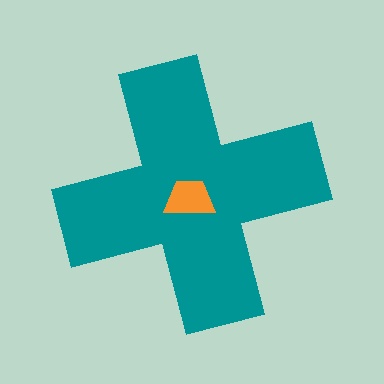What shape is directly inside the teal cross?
The orange trapezoid.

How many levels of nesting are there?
2.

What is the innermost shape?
The orange trapezoid.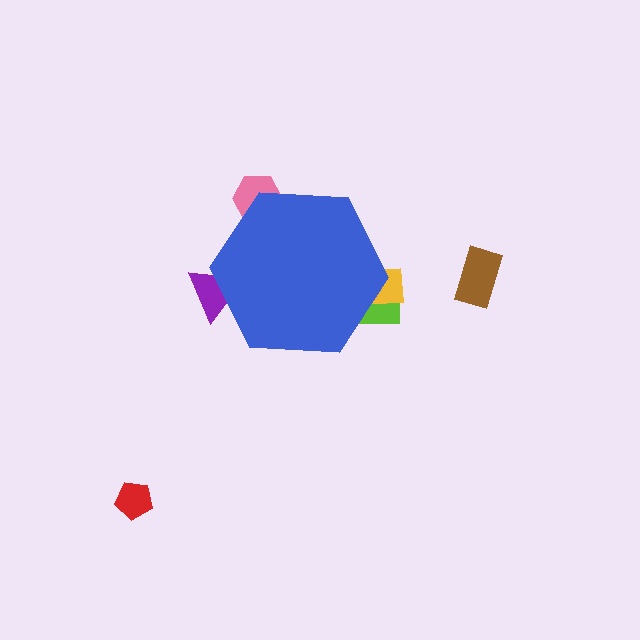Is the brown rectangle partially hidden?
No, the brown rectangle is fully visible.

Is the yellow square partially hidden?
Yes, the yellow square is partially hidden behind the blue hexagon.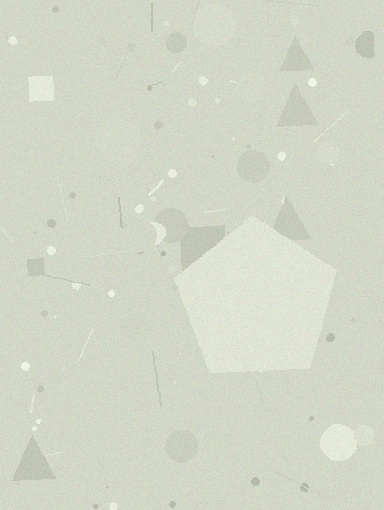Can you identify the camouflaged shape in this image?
The camouflaged shape is a pentagon.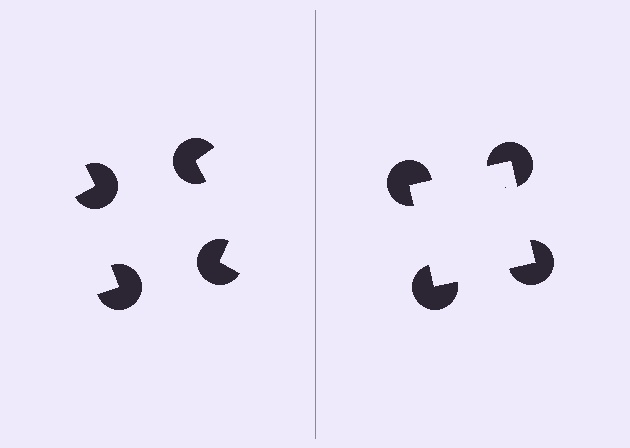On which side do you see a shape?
An illusory square appears on the right side. On the left side the wedge cuts are rotated, so no coherent shape forms.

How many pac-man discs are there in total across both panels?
8 — 4 on each side.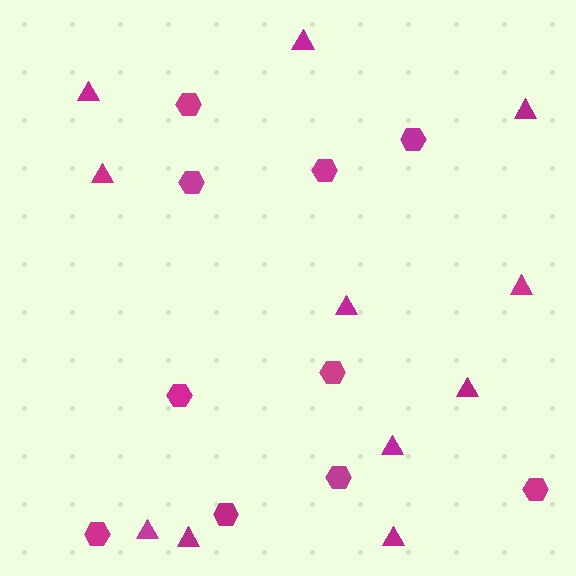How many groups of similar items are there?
There are 2 groups: one group of hexagons (10) and one group of triangles (11).